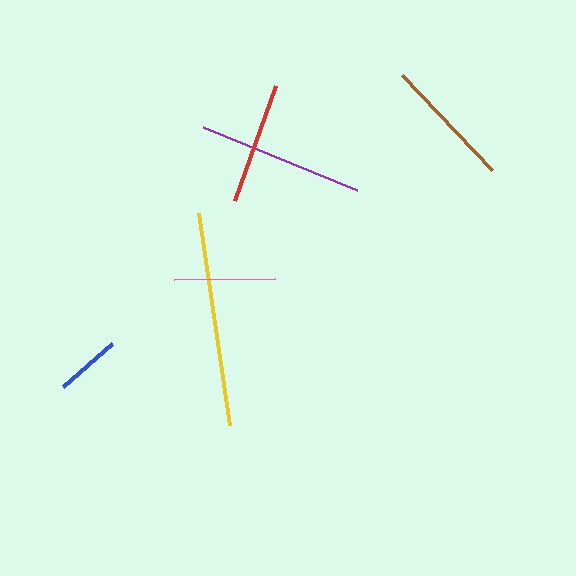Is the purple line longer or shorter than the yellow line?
The yellow line is longer than the purple line.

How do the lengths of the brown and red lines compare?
The brown and red lines are approximately the same length.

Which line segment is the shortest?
The blue line is the shortest at approximately 65 pixels.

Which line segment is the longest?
The yellow line is the longest at approximately 214 pixels.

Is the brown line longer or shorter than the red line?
The brown line is longer than the red line.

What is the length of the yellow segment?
The yellow segment is approximately 214 pixels long.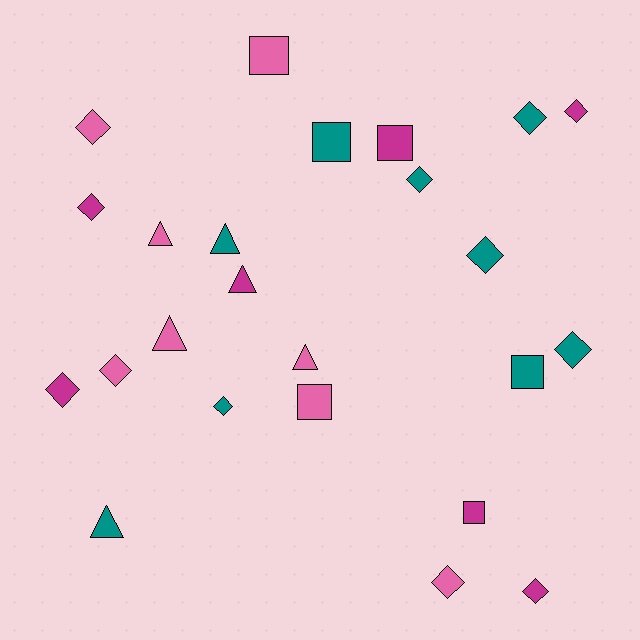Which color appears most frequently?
Teal, with 9 objects.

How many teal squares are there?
There are 2 teal squares.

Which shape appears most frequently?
Diamond, with 12 objects.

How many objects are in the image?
There are 24 objects.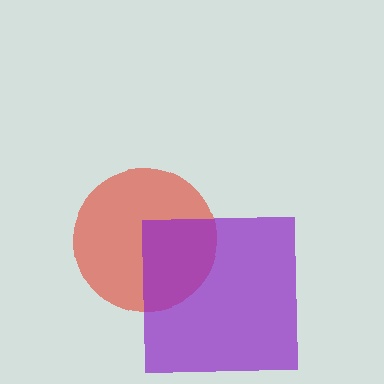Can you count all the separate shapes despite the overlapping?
Yes, there are 2 separate shapes.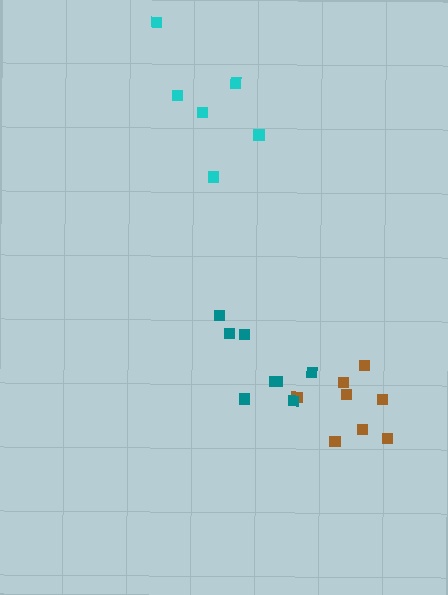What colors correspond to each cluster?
The clusters are colored: brown, cyan, teal.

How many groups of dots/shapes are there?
There are 3 groups.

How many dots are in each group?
Group 1: 8 dots, Group 2: 6 dots, Group 3: 8 dots (22 total).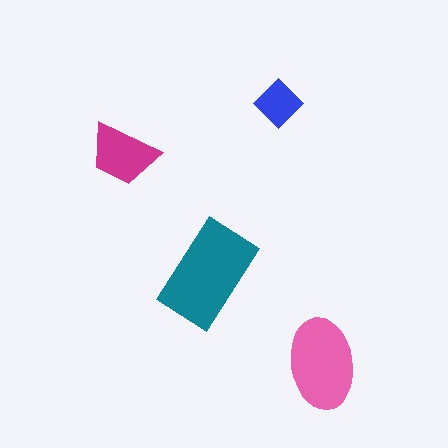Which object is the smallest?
The blue diamond.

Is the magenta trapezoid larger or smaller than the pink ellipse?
Smaller.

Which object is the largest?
The teal rectangle.